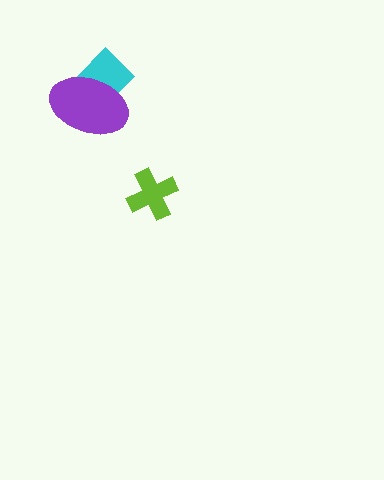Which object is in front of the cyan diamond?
The purple ellipse is in front of the cyan diamond.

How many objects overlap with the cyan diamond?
1 object overlaps with the cyan diamond.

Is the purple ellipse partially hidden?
No, no other shape covers it.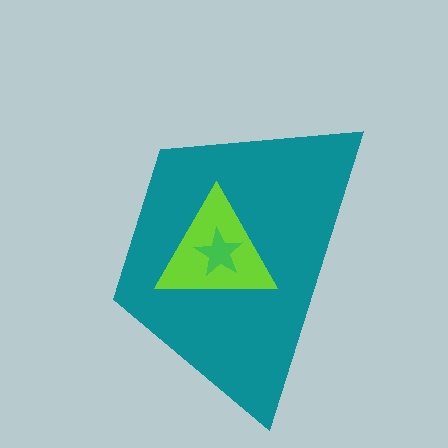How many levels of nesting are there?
3.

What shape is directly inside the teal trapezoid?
The lime triangle.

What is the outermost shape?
The teal trapezoid.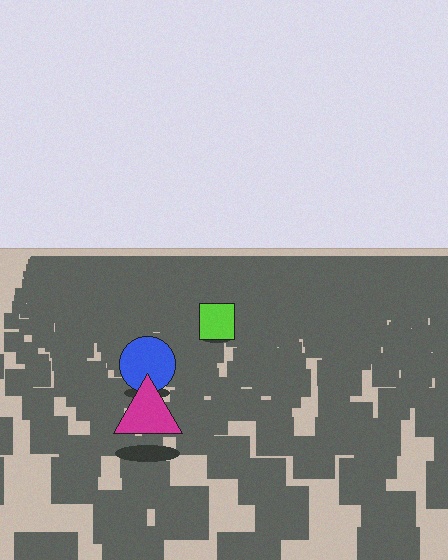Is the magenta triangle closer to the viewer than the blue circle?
Yes. The magenta triangle is closer — you can tell from the texture gradient: the ground texture is coarser near it.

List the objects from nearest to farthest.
From nearest to farthest: the magenta triangle, the blue circle, the lime square.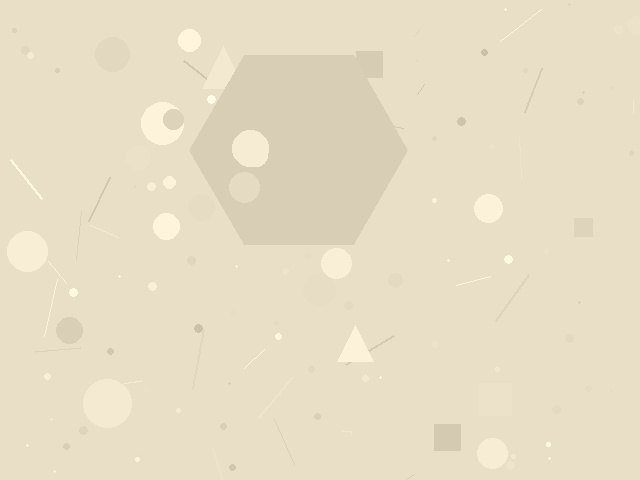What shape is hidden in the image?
A hexagon is hidden in the image.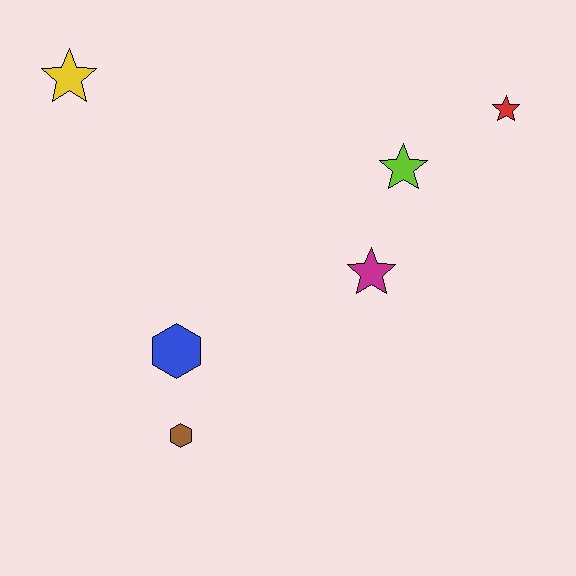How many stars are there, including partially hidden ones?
There are 4 stars.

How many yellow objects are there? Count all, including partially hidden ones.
There is 1 yellow object.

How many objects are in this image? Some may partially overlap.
There are 6 objects.